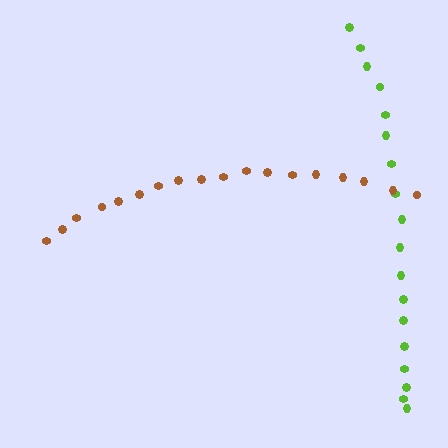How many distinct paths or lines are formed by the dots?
There are 2 distinct paths.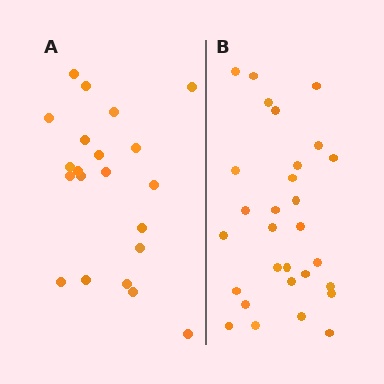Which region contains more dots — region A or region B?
Region B (the right region) has more dots.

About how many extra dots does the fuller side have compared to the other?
Region B has roughly 8 or so more dots than region A.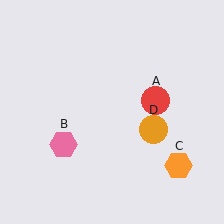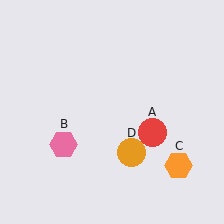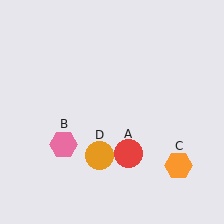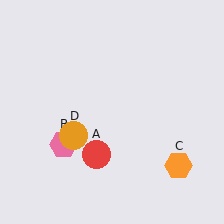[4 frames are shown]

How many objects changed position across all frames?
2 objects changed position: red circle (object A), orange circle (object D).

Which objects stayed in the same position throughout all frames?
Pink hexagon (object B) and orange hexagon (object C) remained stationary.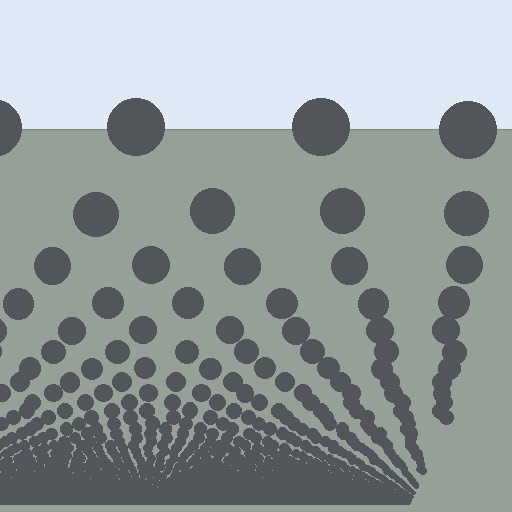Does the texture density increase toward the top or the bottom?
Density increases toward the bottom.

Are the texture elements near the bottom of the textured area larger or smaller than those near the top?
Smaller. The gradient is inverted — elements near the bottom are smaller and denser.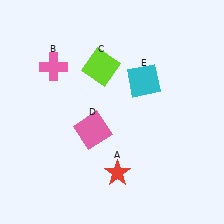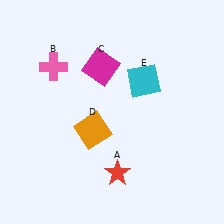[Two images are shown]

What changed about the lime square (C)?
In Image 1, C is lime. In Image 2, it changed to magenta.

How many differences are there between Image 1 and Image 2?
There are 2 differences between the two images.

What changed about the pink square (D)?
In Image 1, D is pink. In Image 2, it changed to orange.